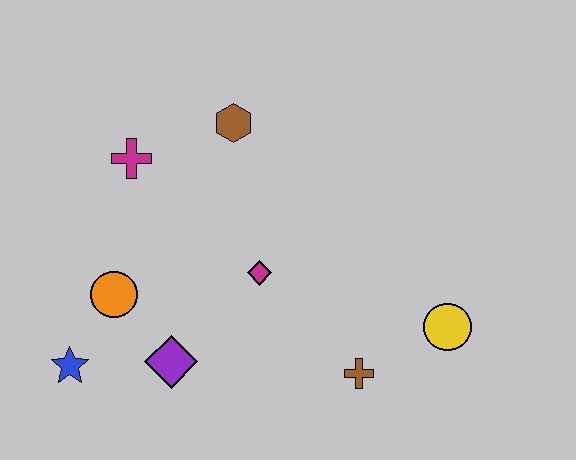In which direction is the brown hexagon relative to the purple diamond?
The brown hexagon is above the purple diamond.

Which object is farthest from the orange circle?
The yellow circle is farthest from the orange circle.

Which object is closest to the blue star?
The orange circle is closest to the blue star.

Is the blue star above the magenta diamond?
No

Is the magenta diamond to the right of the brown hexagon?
Yes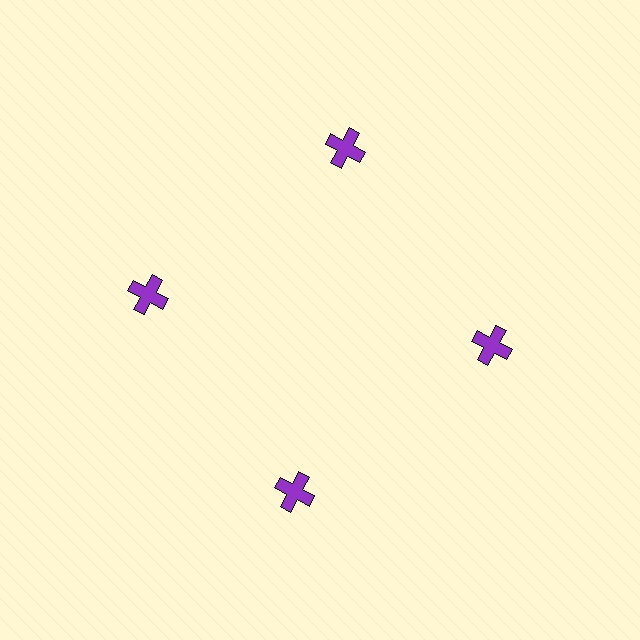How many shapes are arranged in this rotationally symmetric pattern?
There are 4 shapes, arranged in 4 groups of 1.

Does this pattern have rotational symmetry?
Yes, this pattern has 4-fold rotational symmetry. It looks the same after rotating 90 degrees around the center.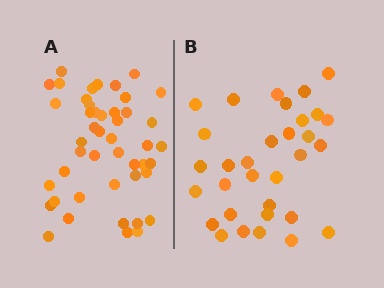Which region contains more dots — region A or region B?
Region A (the left region) has more dots.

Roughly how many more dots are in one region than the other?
Region A has approximately 15 more dots than region B.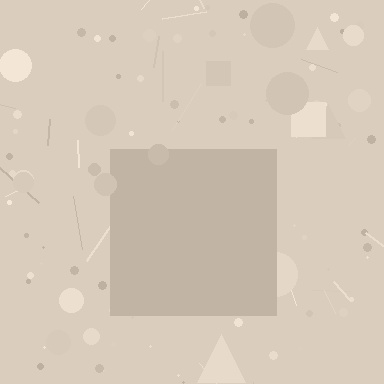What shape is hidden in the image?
A square is hidden in the image.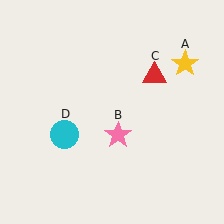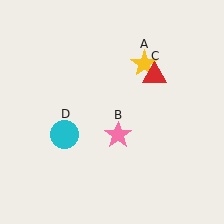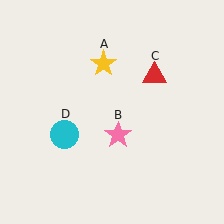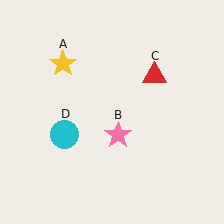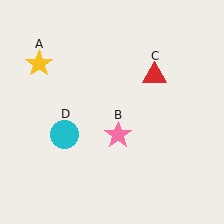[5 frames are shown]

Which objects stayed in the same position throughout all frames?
Pink star (object B) and red triangle (object C) and cyan circle (object D) remained stationary.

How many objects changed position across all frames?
1 object changed position: yellow star (object A).